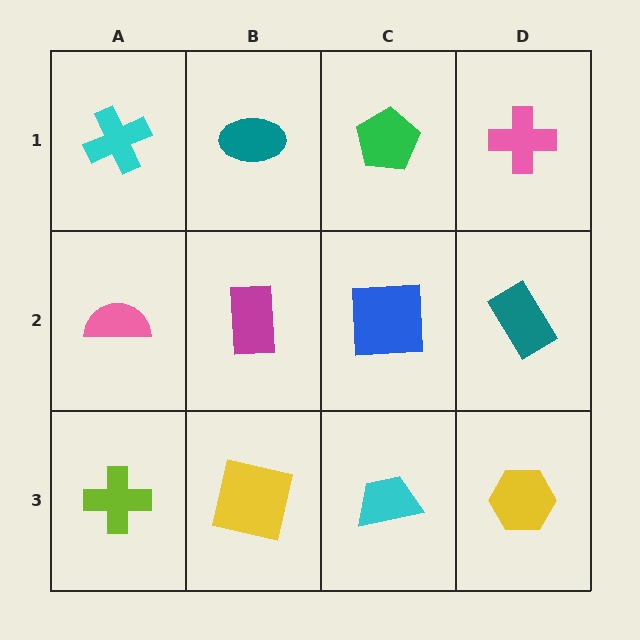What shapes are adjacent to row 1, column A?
A pink semicircle (row 2, column A), a teal ellipse (row 1, column B).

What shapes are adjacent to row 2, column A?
A cyan cross (row 1, column A), a lime cross (row 3, column A), a magenta rectangle (row 2, column B).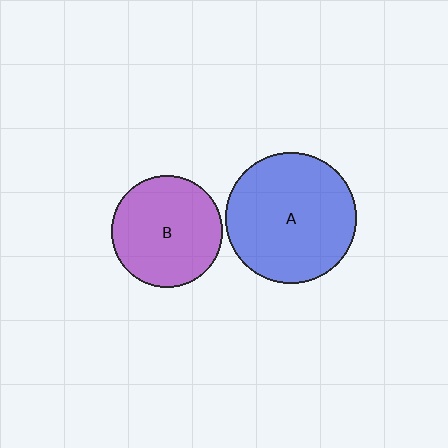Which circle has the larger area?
Circle A (blue).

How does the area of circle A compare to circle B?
Approximately 1.4 times.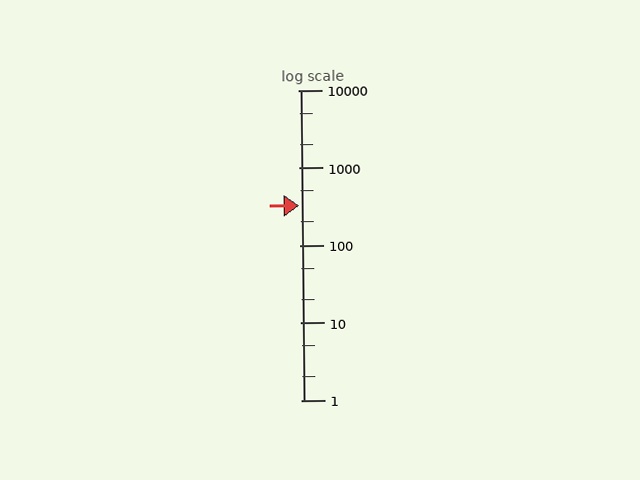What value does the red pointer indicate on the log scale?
The pointer indicates approximately 320.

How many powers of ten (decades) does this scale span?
The scale spans 4 decades, from 1 to 10000.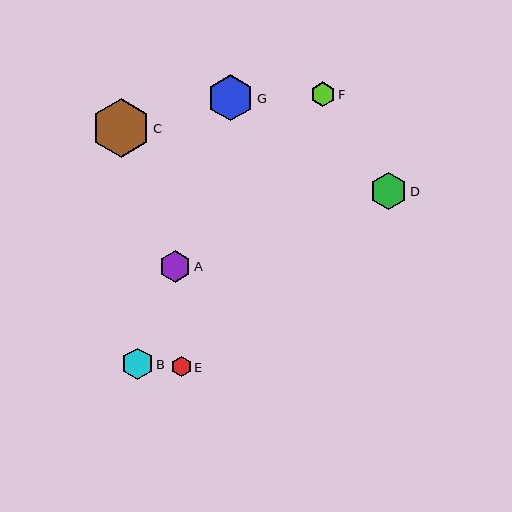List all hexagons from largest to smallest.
From largest to smallest: C, G, D, A, B, F, E.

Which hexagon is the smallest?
Hexagon E is the smallest with a size of approximately 20 pixels.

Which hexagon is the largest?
Hexagon C is the largest with a size of approximately 59 pixels.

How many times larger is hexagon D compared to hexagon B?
Hexagon D is approximately 1.2 times the size of hexagon B.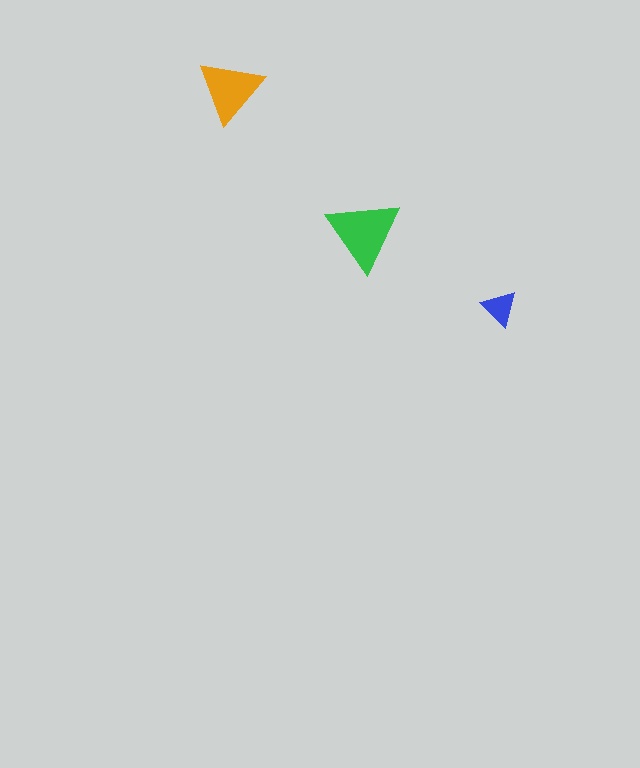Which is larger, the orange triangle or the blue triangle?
The orange one.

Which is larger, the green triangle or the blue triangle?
The green one.